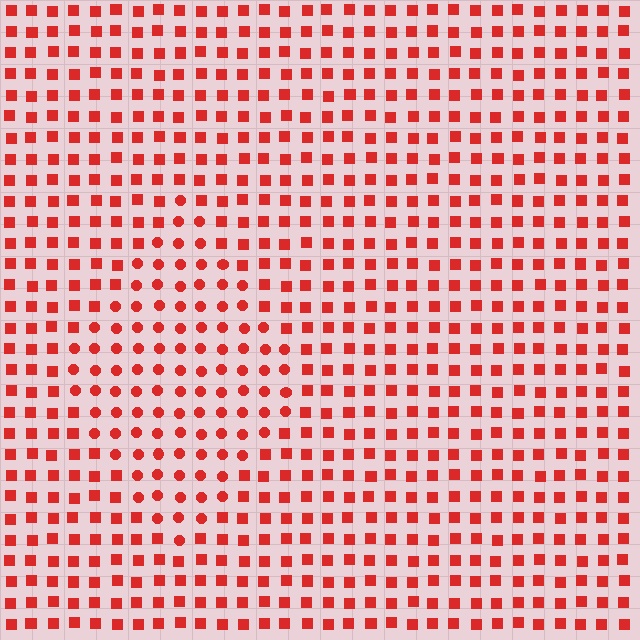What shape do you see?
I see a diamond.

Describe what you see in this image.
The image is filled with small red elements arranged in a uniform grid. A diamond-shaped region contains circles, while the surrounding area contains squares. The boundary is defined purely by the change in element shape.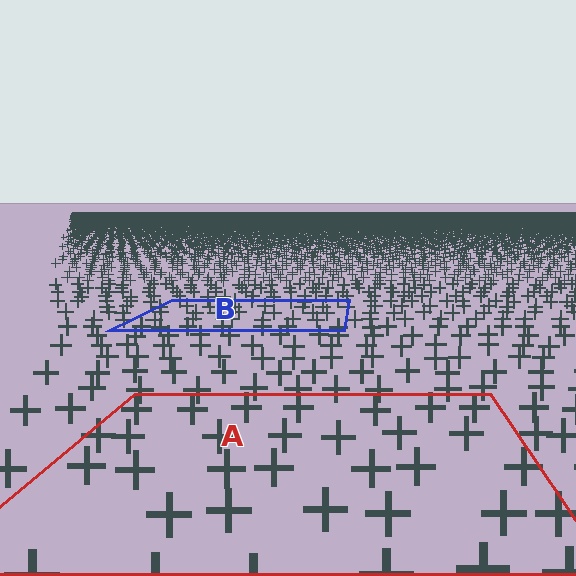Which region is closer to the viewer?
Region A is closer. The texture elements there are larger and more spread out.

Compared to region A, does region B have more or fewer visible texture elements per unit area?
Region B has more texture elements per unit area — they are packed more densely because it is farther away.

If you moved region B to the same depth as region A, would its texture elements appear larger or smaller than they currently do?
They would appear larger. At a closer depth, the same texture elements are projected at a bigger on-screen size.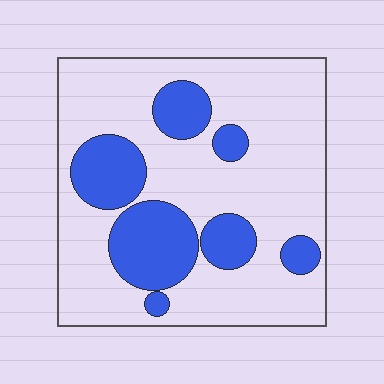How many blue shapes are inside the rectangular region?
7.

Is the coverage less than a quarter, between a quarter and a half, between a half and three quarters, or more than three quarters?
Between a quarter and a half.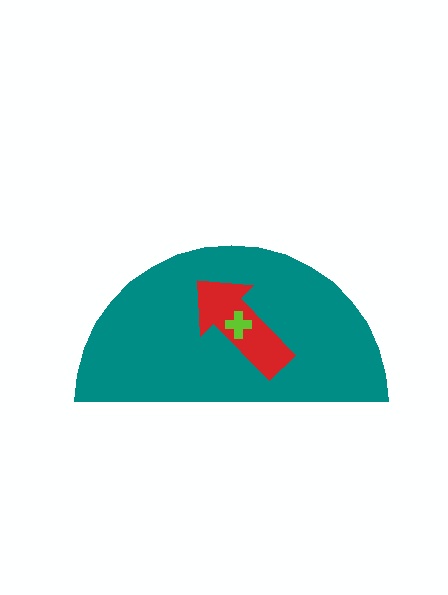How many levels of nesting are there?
3.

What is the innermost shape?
The lime cross.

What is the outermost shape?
The teal semicircle.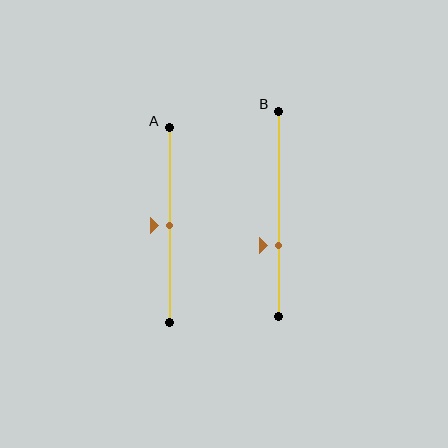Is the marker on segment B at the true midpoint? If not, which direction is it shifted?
No, the marker on segment B is shifted downward by about 15% of the segment length.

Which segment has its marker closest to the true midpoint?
Segment A has its marker closest to the true midpoint.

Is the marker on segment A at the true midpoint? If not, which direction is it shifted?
Yes, the marker on segment A is at the true midpoint.